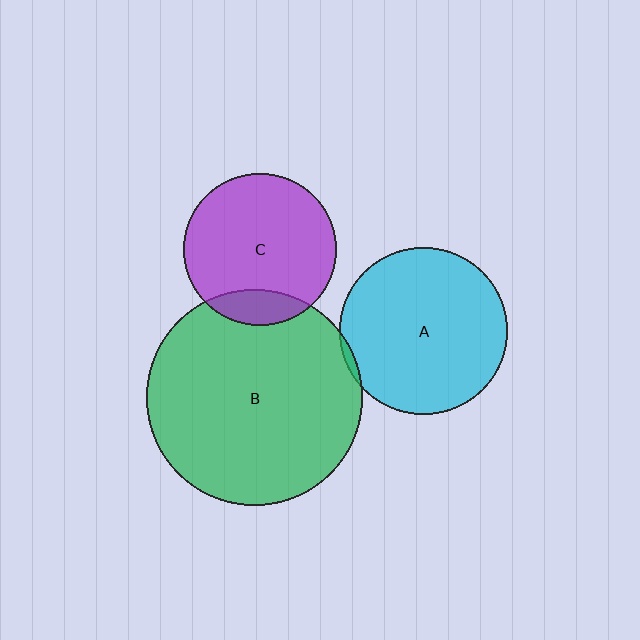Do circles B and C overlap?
Yes.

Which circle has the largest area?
Circle B (green).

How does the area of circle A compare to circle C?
Approximately 1.2 times.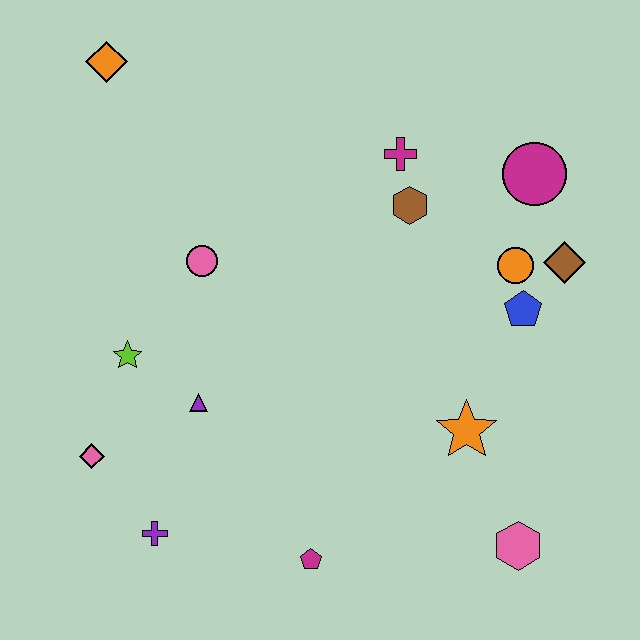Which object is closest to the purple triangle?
The lime star is closest to the purple triangle.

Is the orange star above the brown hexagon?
No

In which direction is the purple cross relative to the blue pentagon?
The purple cross is to the left of the blue pentagon.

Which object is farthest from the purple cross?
The magenta circle is farthest from the purple cross.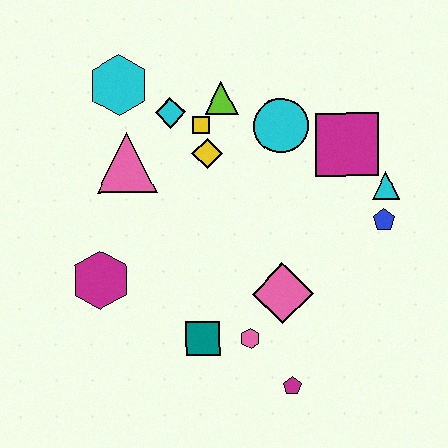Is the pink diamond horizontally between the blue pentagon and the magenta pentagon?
No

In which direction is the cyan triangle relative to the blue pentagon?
The cyan triangle is above the blue pentagon.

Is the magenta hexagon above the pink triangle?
No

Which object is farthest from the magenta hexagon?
The cyan triangle is farthest from the magenta hexagon.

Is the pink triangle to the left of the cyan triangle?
Yes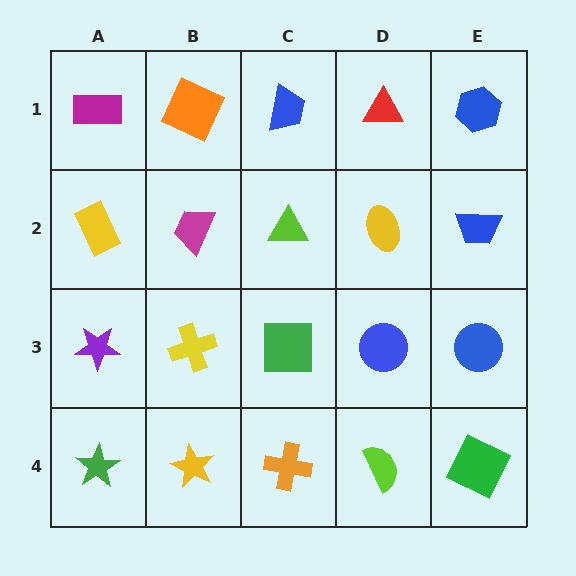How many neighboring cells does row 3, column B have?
4.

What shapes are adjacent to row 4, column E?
A blue circle (row 3, column E), a lime semicircle (row 4, column D).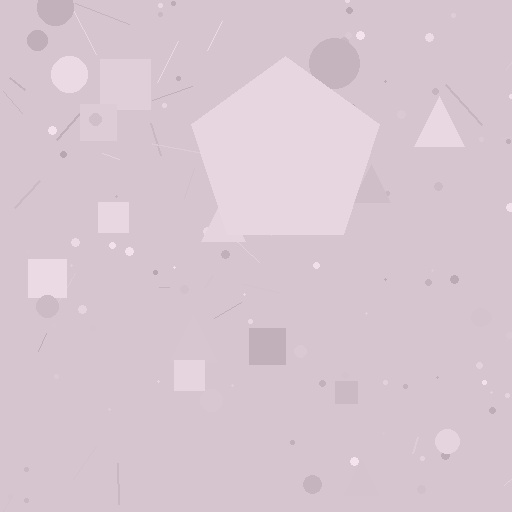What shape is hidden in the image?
A pentagon is hidden in the image.